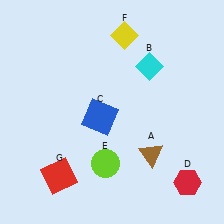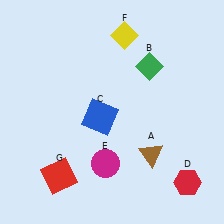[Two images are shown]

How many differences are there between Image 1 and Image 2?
There are 2 differences between the two images.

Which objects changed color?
B changed from cyan to green. E changed from lime to magenta.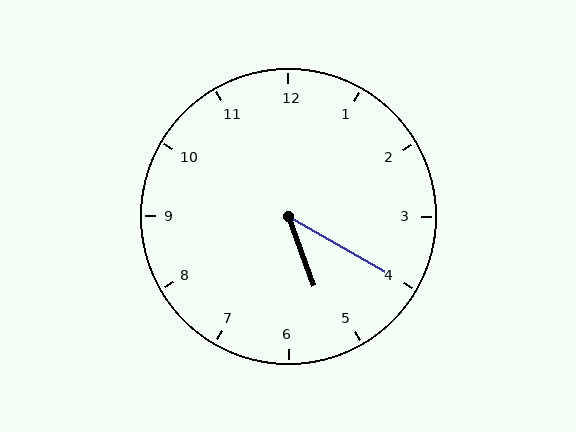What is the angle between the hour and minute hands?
Approximately 40 degrees.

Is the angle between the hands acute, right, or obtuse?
It is acute.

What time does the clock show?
5:20.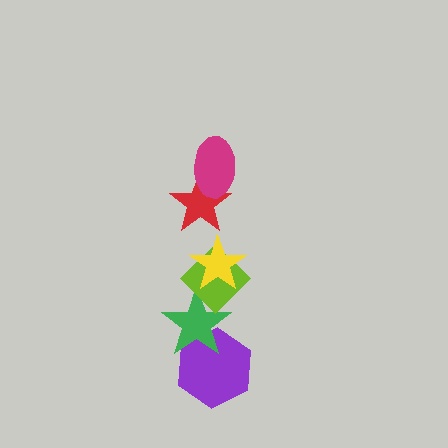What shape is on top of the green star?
The lime diamond is on top of the green star.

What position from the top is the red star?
The red star is 2nd from the top.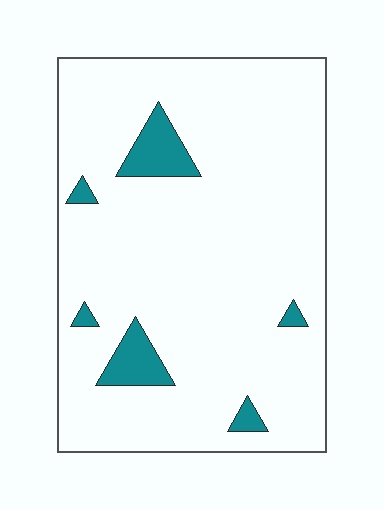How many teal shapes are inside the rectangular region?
6.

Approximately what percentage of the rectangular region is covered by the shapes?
Approximately 10%.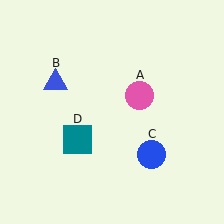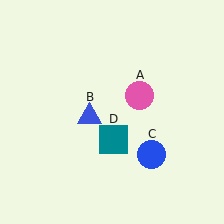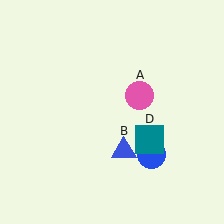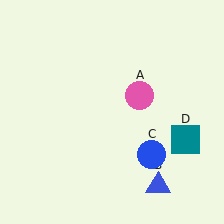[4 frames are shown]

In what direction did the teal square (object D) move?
The teal square (object D) moved right.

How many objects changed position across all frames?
2 objects changed position: blue triangle (object B), teal square (object D).